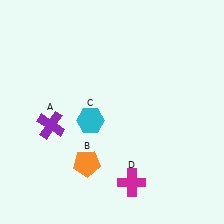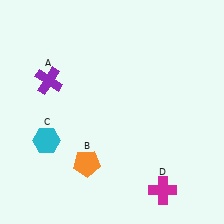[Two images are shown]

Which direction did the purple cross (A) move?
The purple cross (A) moved up.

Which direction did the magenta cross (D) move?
The magenta cross (D) moved right.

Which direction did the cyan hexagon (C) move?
The cyan hexagon (C) moved left.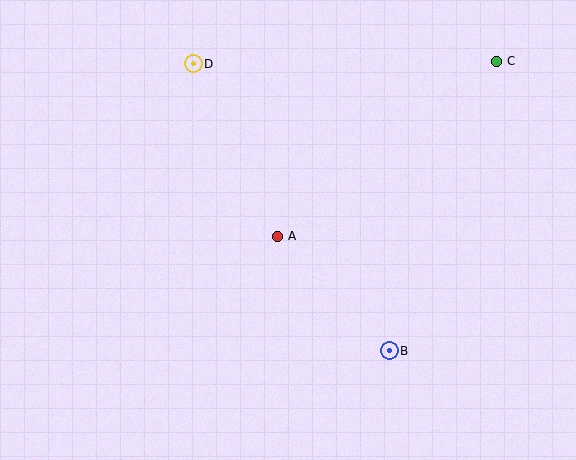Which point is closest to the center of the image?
Point A at (277, 236) is closest to the center.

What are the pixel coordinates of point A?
Point A is at (277, 236).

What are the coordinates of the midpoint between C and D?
The midpoint between C and D is at (345, 62).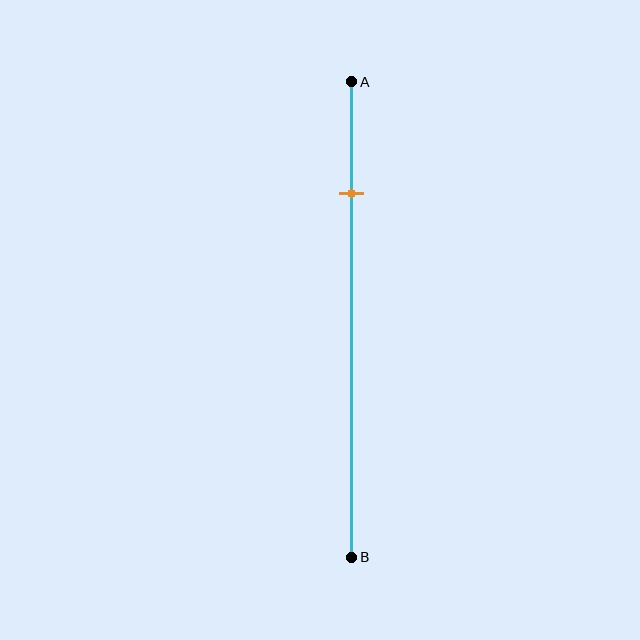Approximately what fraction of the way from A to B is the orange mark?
The orange mark is approximately 25% of the way from A to B.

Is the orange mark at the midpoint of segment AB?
No, the mark is at about 25% from A, not at the 50% midpoint.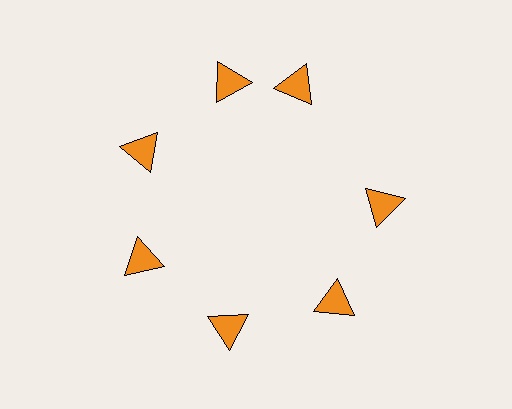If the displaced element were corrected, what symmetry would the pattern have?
It would have 7-fold rotational symmetry — the pattern would map onto itself every 51 degrees.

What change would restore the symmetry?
The symmetry would be restored by rotating it back into even spacing with its neighbors so that all 7 triangles sit at equal angles and equal distance from the center.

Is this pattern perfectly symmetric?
No. The 7 orange triangles are arranged in a ring, but one element near the 1 o'clock position is rotated out of alignment along the ring, breaking the 7-fold rotational symmetry.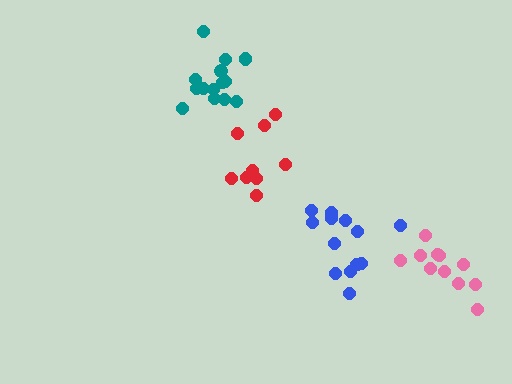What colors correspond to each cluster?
The clusters are colored: blue, red, teal, pink.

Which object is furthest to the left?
The teal cluster is leftmost.